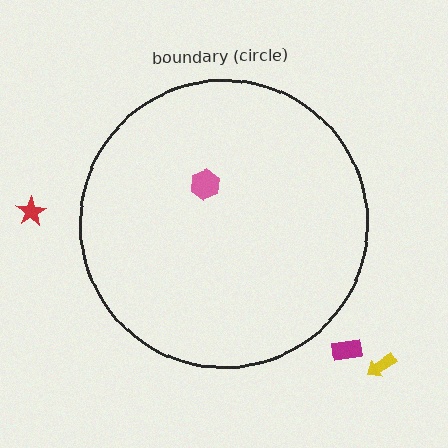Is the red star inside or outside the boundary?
Outside.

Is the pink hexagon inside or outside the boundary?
Inside.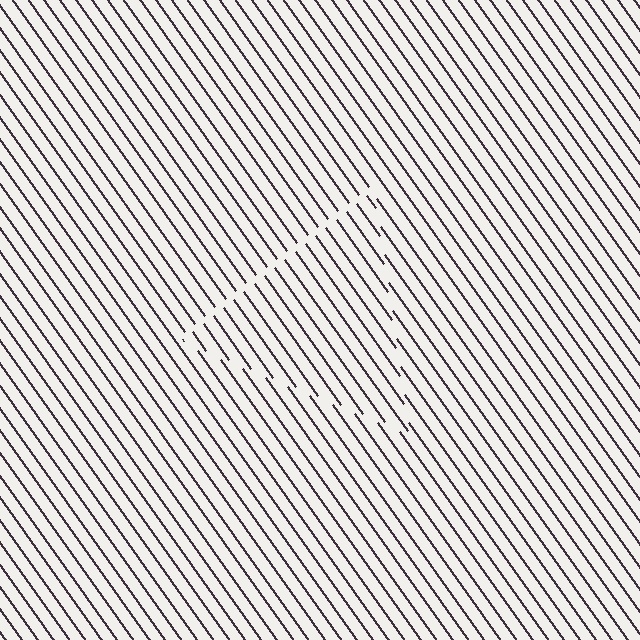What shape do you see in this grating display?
An illusory triangle. The interior of the shape contains the same grating, shifted by half a period — the contour is defined by the phase discontinuity where line-ends from the inner and outer gratings abut.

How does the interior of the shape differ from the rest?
The interior of the shape contains the same grating, shifted by half a period — the contour is defined by the phase discontinuity where line-ends from the inner and outer gratings abut.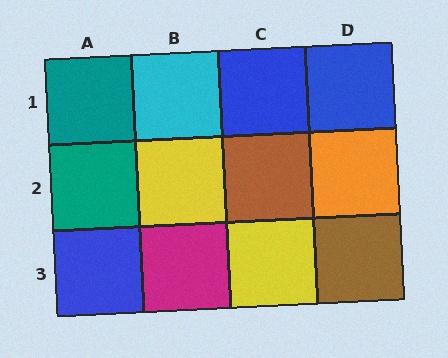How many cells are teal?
2 cells are teal.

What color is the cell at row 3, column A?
Blue.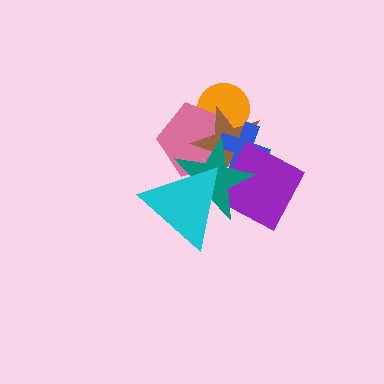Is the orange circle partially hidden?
Yes, it is partially covered by another shape.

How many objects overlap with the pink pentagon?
5 objects overlap with the pink pentagon.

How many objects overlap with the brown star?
6 objects overlap with the brown star.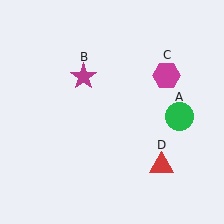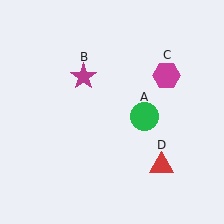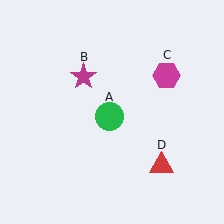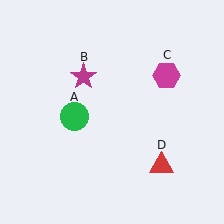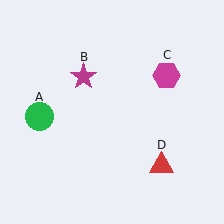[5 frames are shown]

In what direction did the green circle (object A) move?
The green circle (object A) moved left.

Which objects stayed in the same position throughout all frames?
Magenta star (object B) and magenta hexagon (object C) and red triangle (object D) remained stationary.